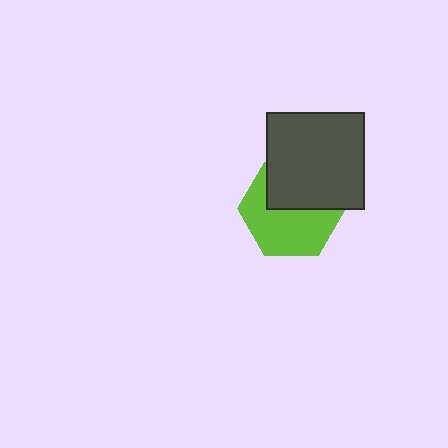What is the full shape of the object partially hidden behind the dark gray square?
The partially hidden object is a lime hexagon.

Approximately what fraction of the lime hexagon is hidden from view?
Roughly 42% of the lime hexagon is hidden behind the dark gray square.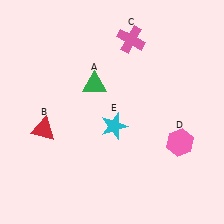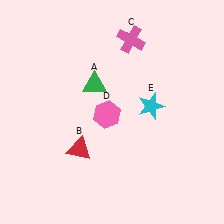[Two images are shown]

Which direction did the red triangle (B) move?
The red triangle (B) moved right.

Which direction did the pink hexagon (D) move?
The pink hexagon (D) moved left.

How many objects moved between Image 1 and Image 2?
3 objects moved between the two images.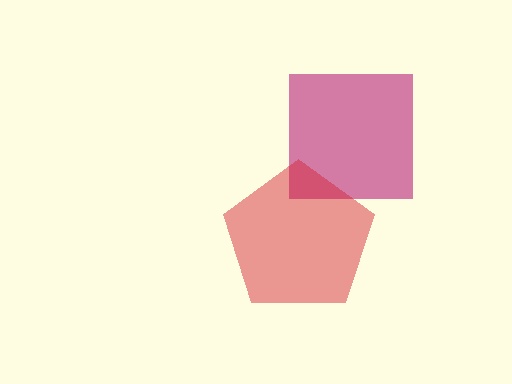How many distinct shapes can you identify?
There are 2 distinct shapes: a magenta square, a red pentagon.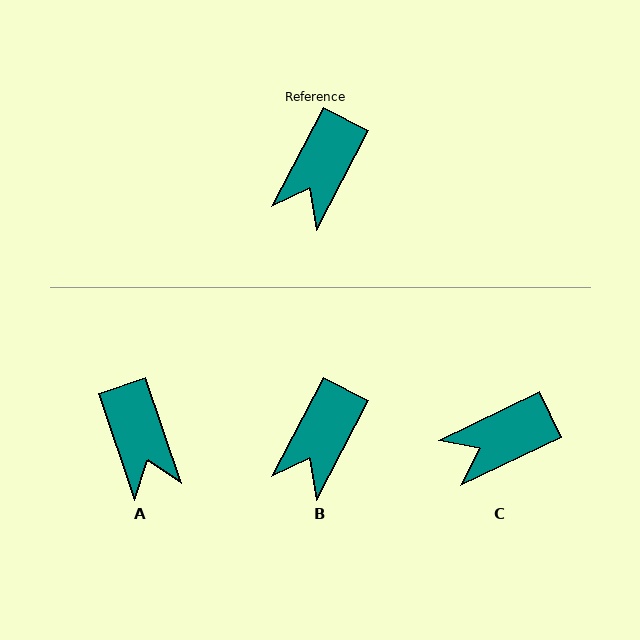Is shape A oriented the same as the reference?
No, it is off by about 46 degrees.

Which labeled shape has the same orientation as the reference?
B.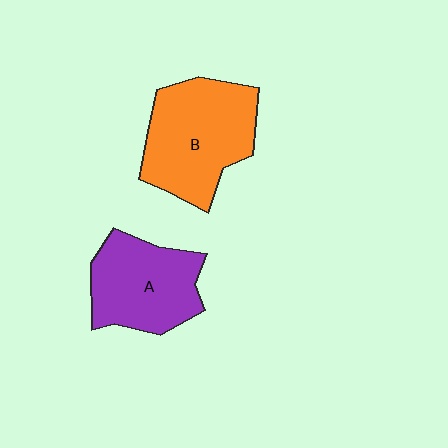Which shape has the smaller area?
Shape A (purple).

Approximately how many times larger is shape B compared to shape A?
Approximately 1.2 times.